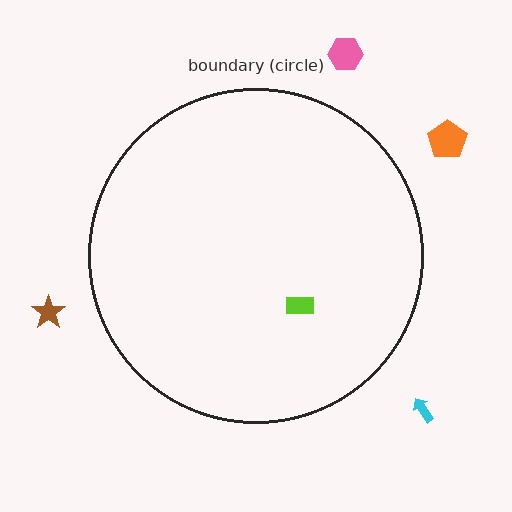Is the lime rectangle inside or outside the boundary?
Inside.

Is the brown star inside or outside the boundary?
Outside.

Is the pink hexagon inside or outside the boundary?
Outside.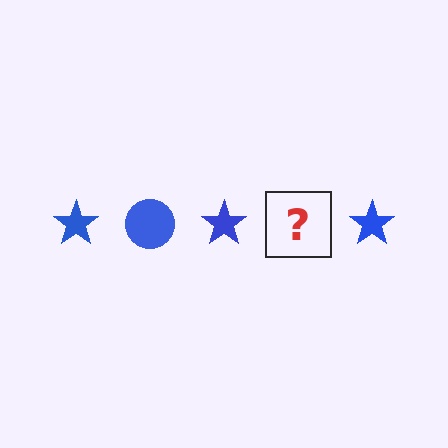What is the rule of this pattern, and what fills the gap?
The rule is that the pattern cycles through star, circle shapes in blue. The gap should be filled with a blue circle.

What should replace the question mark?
The question mark should be replaced with a blue circle.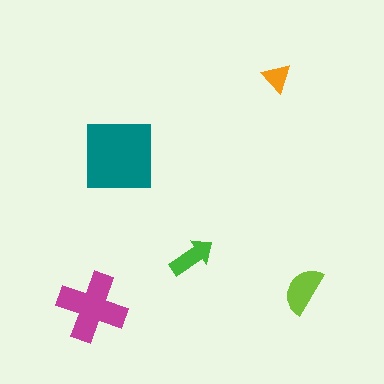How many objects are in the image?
There are 5 objects in the image.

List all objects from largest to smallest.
The teal square, the magenta cross, the lime semicircle, the green arrow, the orange triangle.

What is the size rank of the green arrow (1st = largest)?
4th.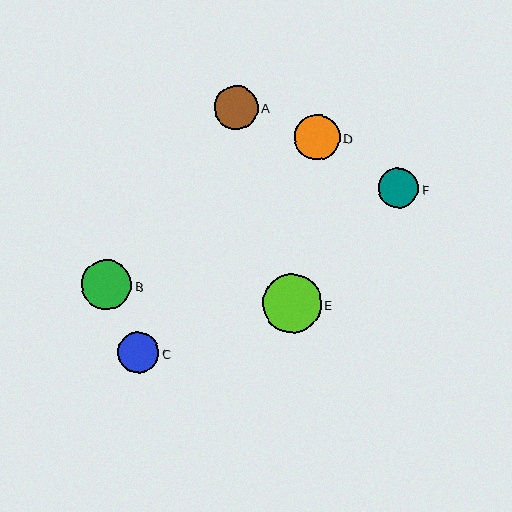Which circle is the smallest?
Circle F is the smallest with a size of approximately 40 pixels.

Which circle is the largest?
Circle E is the largest with a size of approximately 59 pixels.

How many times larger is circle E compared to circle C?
Circle E is approximately 1.4 times the size of circle C.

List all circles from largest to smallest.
From largest to smallest: E, B, D, A, C, F.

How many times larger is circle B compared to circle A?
Circle B is approximately 1.1 times the size of circle A.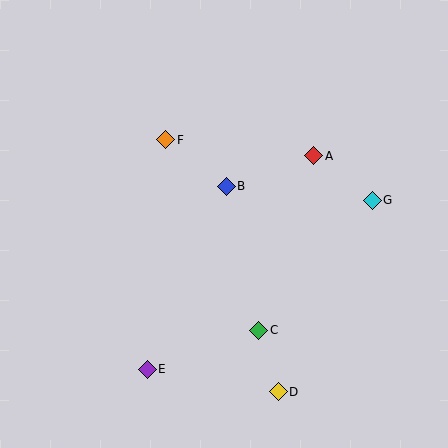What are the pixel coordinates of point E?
Point E is at (147, 369).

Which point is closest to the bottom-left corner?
Point E is closest to the bottom-left corner.